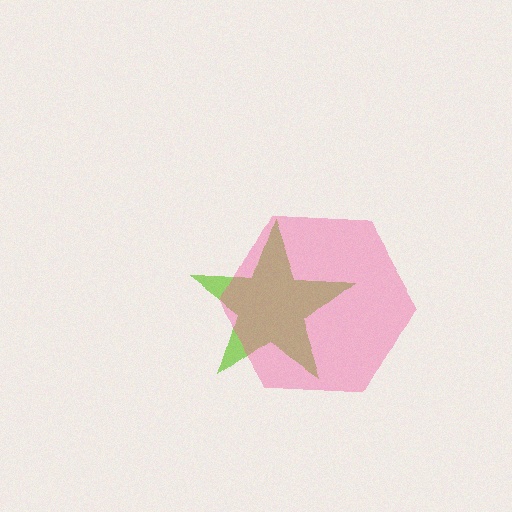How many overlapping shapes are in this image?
There are 2 overlapping shapes in the image.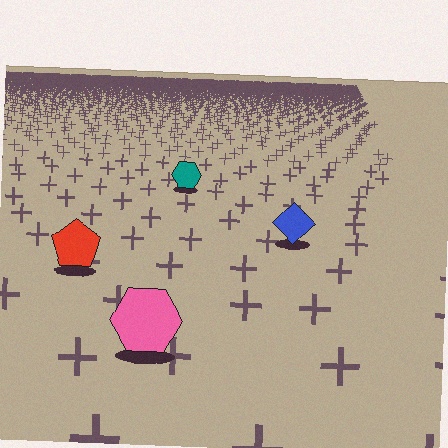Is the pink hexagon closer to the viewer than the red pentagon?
Yes. The pink hexagon is closer — you can tell from the texture gradient: the ground texture is coarser near it.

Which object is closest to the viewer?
The pink hexagon is closest. The texture marks near it are larger and more spread out.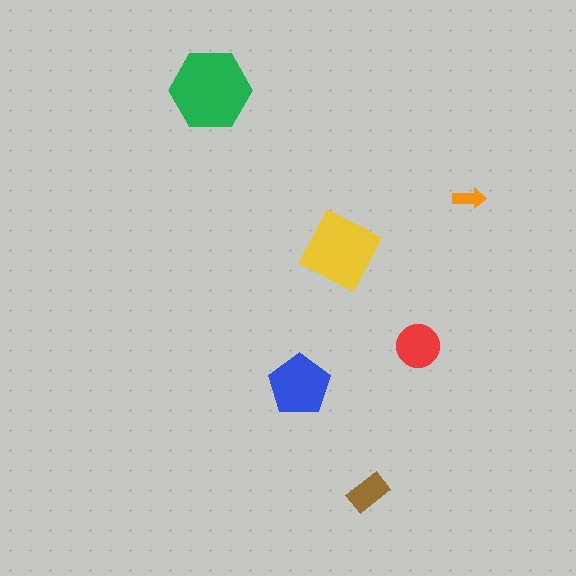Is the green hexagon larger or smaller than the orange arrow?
Larger.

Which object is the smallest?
The orange arrow.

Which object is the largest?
The green hexagon.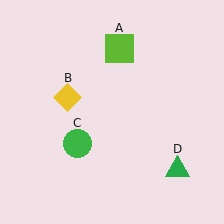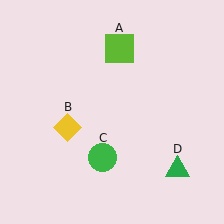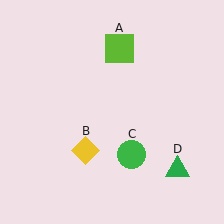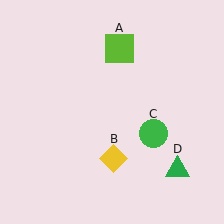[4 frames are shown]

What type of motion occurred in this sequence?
The yellow diamond (object B), green circle (object C) rotated counterclockwise around the center of the scene.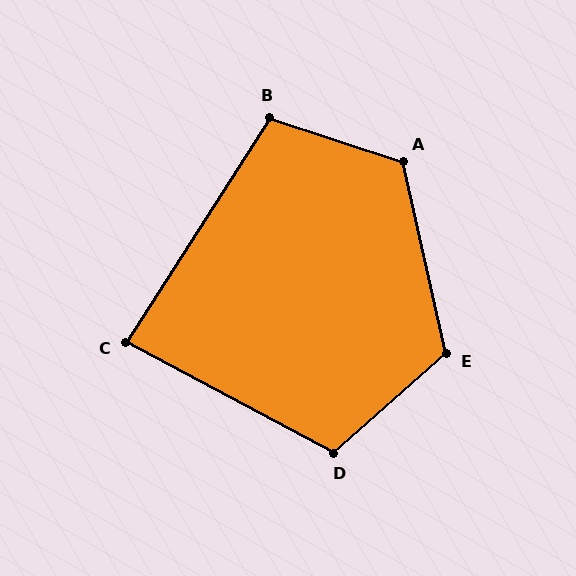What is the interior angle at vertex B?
Approximately 105 degrees (obtuse).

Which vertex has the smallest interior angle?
C, at approximately 85 degrees.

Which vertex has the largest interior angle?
A, at approximately 121 degrees.